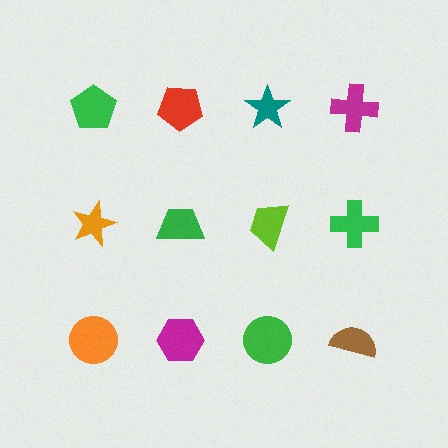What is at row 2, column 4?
A green cross.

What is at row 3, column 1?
An orange circle.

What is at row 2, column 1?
An orange star.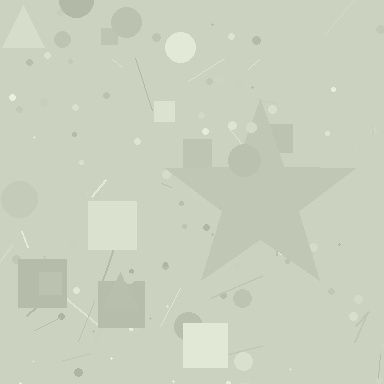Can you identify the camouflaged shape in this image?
The camouflaged shape is a star.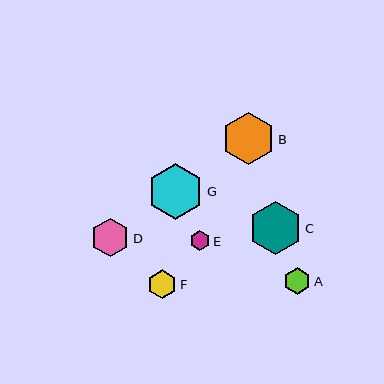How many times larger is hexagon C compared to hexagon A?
Hexagon C is approximately 2.0 times the size of hexagon A.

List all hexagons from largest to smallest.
From largest to smallest: G, C, B, D, F, A, E.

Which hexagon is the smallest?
Hexagon E is the smallest with a size of approximately 20 pixels.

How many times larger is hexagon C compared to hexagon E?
Hexagon C is approximately 2.6 times the size of hexagon E.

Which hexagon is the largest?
Hexagon G is the largest with a size of approximately 55 pixels.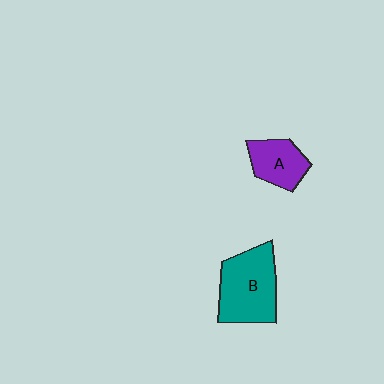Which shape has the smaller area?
Shape A (purple).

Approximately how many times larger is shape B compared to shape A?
Approximately 1.8 times.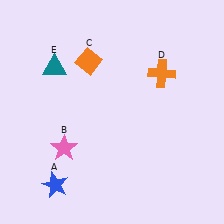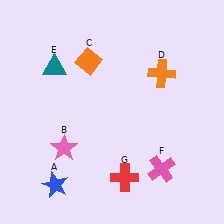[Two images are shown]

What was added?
A pink cross (F), a red cross (G) were added in Image 2.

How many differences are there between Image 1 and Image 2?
There are 2 differences between the two images.